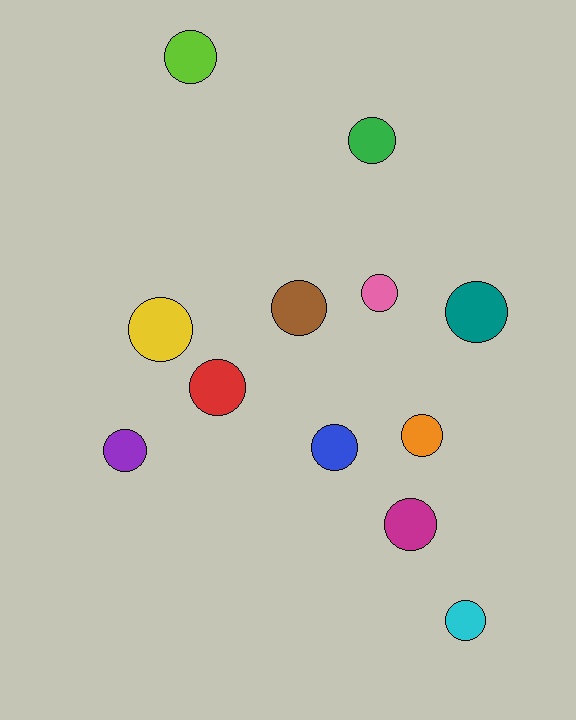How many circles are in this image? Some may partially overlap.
There are 12 circles.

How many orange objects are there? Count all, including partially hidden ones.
There is 1 orange object.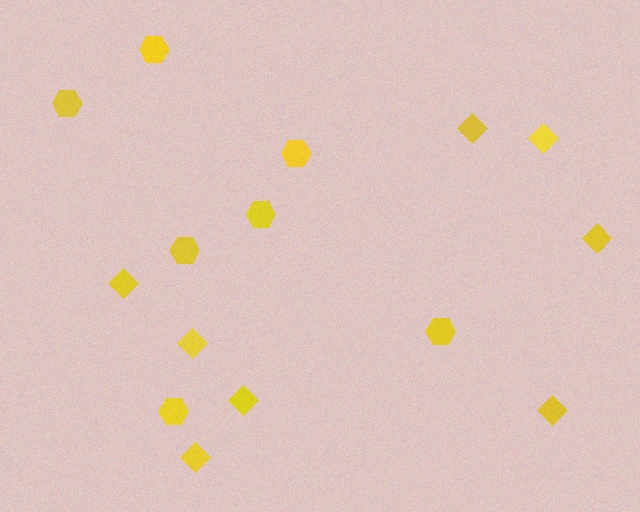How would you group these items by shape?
There are 2 groups: one group of hexagons (7) and one group of diamonds (8).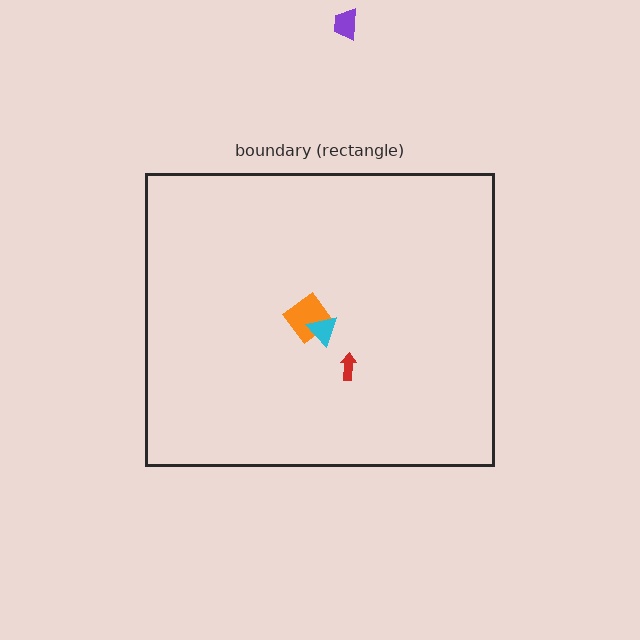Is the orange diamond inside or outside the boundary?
Inside.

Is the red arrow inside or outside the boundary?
Inside.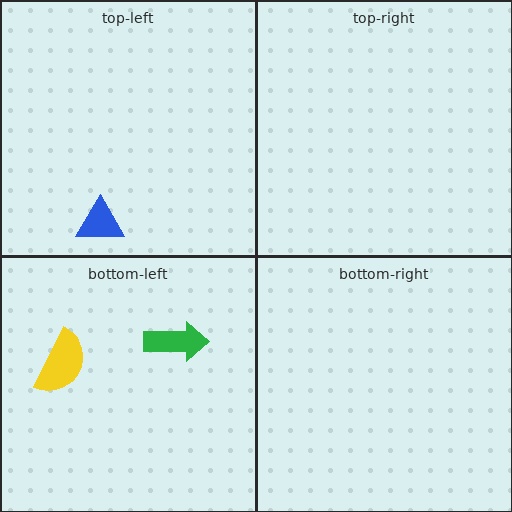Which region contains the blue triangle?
The top-left region.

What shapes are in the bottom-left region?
The yellow semicircle, the green arrow.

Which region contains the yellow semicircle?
The bottom-left region.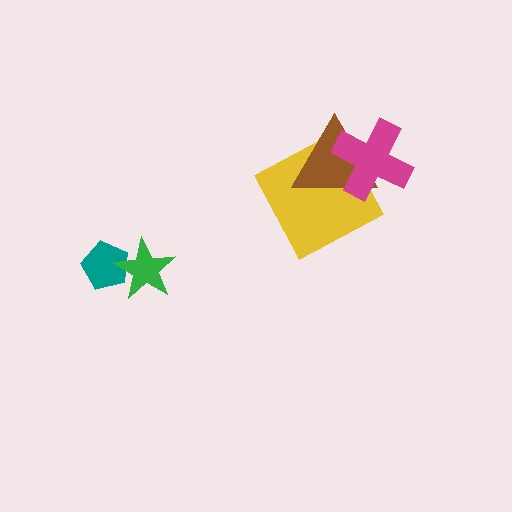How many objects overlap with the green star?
1 object overlaps with the green star.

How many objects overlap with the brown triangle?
2 objects overlap with the brown triangle.